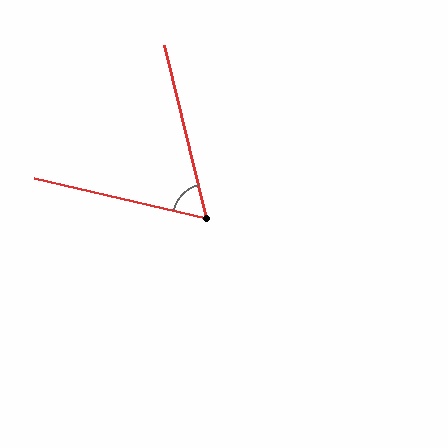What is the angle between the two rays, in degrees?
Approximately 63 degrees.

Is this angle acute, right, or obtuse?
It is acute.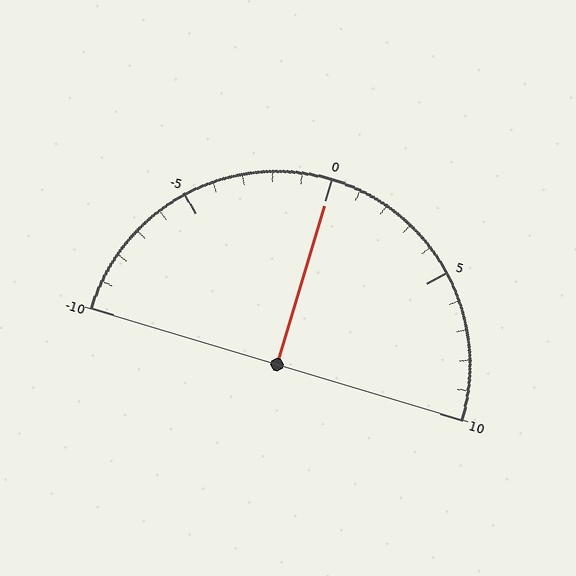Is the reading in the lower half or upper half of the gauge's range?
The reading is in the upper half of the range (-10 to 10).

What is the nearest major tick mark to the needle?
The nearest major tick mark is 0.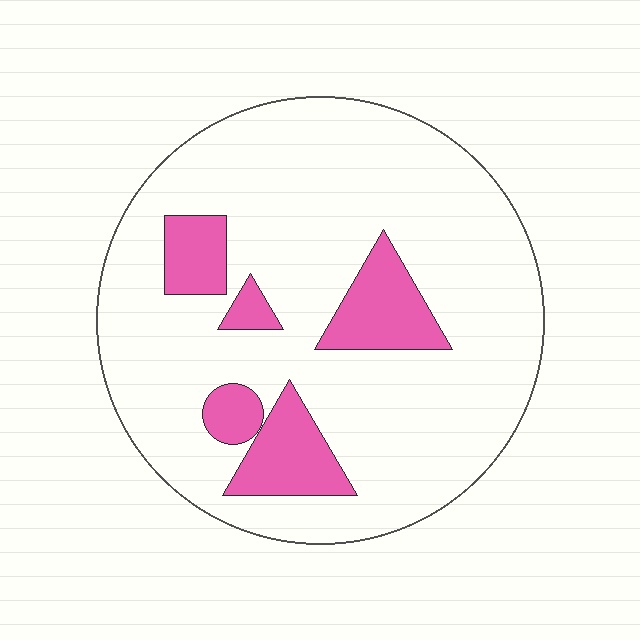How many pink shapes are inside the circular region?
5.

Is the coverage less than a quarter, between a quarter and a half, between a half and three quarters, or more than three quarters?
Less than a quarter.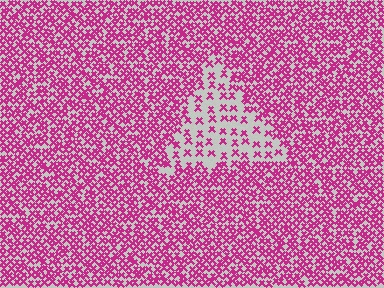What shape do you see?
I see a triangle.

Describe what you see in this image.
The image contains small magenta elements arranged at two different densities. A triangle-shaped region is visible where the elements are less densely packed than the surrounding area.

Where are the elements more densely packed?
The elements are more densely packed outside the triangle boundary.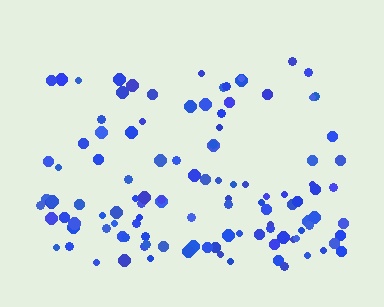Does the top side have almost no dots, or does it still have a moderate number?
Still a moderate number, just noticeably fewer than the bottom.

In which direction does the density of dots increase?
From top to bottom, with the bottom side densest.